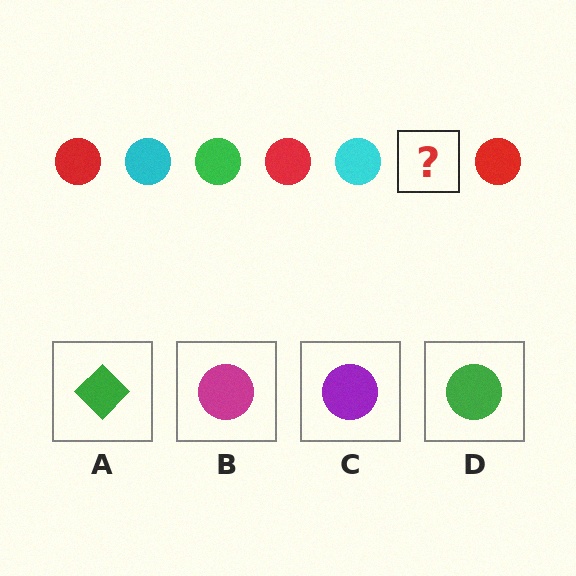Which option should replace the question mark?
Option D.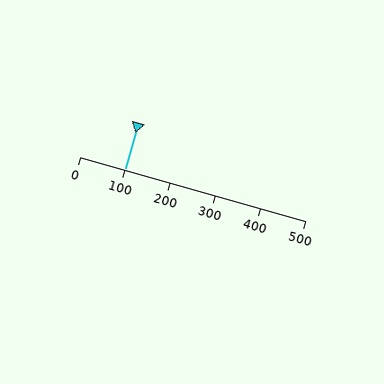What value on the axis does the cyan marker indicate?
The marker indicates approximately 100.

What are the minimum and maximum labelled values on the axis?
The axis runs from 0 to 500.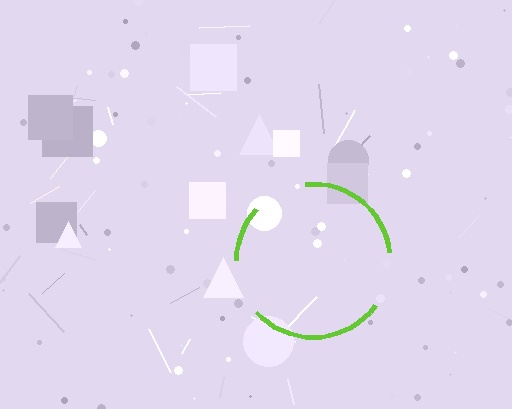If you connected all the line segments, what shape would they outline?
They would outline a circle.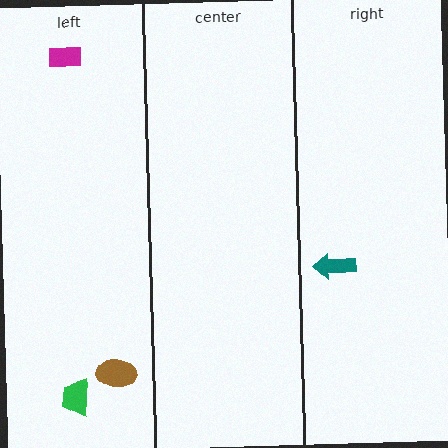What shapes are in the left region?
The magenta rectangle, the green trapezoid, the brown ellipse.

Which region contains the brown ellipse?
The left region.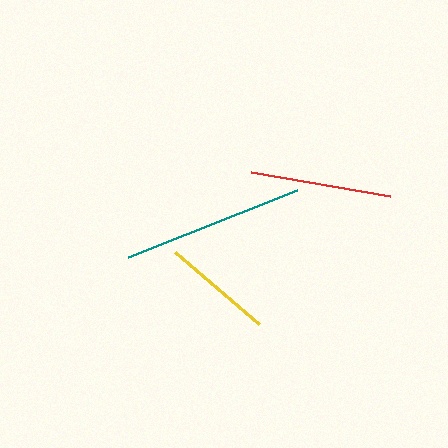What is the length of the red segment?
The red segment is approximately 141 pixels long.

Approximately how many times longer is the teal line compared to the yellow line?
The teal line is approximately 1.6 times the length of the yellow line.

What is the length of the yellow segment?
The yellow segment is approximately 111 pixels long.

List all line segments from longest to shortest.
From longest to shortest: teal, red, yellow.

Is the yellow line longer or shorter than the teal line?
The teal line is longer than the yellow line.